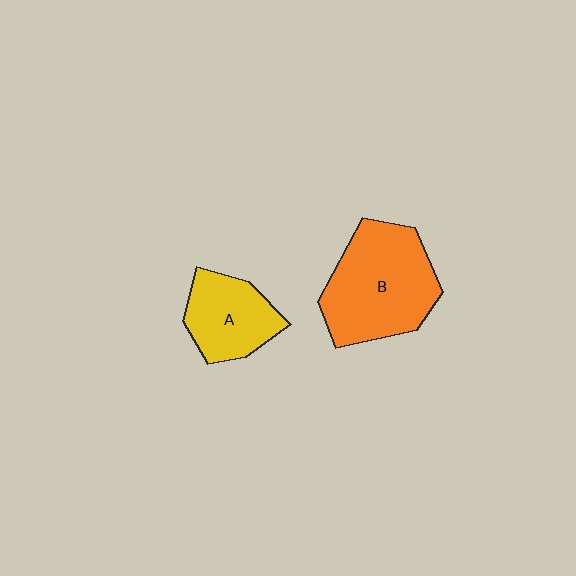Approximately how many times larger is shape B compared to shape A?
Approximately 1.7 times.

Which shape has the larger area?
Shape B (orange).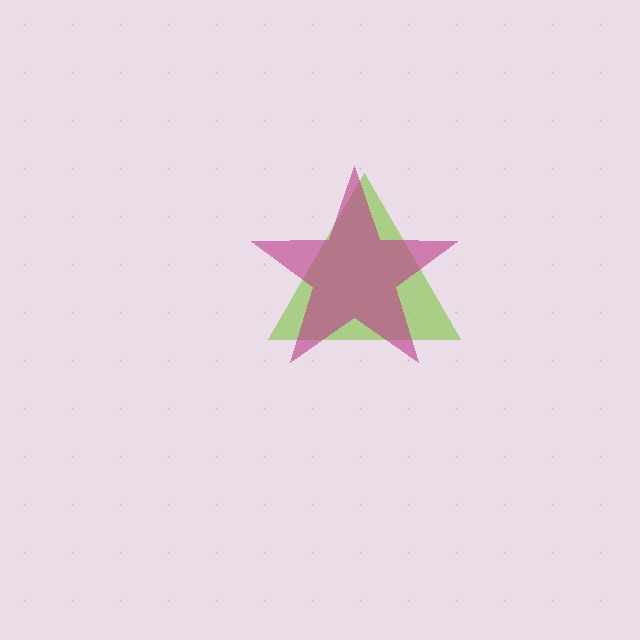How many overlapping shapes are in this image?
There are 2 overlapping shapes in the image.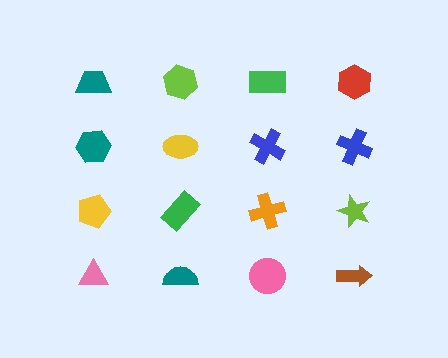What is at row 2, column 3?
A blue cross.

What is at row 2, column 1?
A teal hexagon.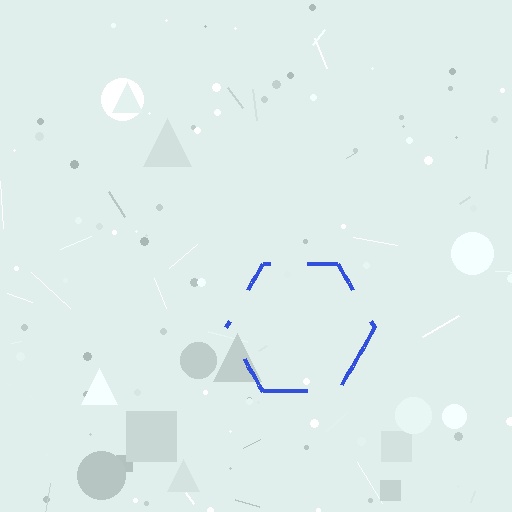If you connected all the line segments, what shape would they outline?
They would outline a hexagon.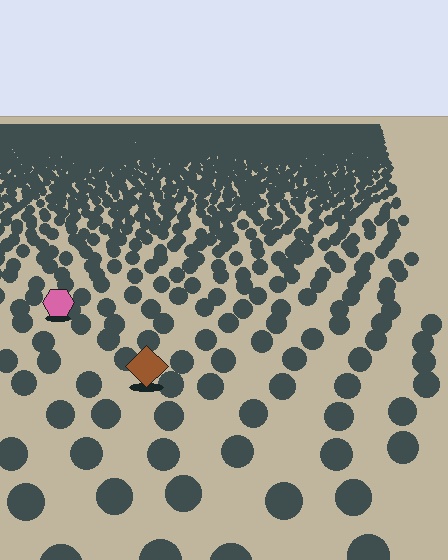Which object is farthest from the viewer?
The pink hexagon is farthest from the viewer. It appears smaller and the ground texture around it is denser.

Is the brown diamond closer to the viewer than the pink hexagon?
Yes. The brown diamond is closer — you can tell from the texture gradient: the ground texture is coarser near it.